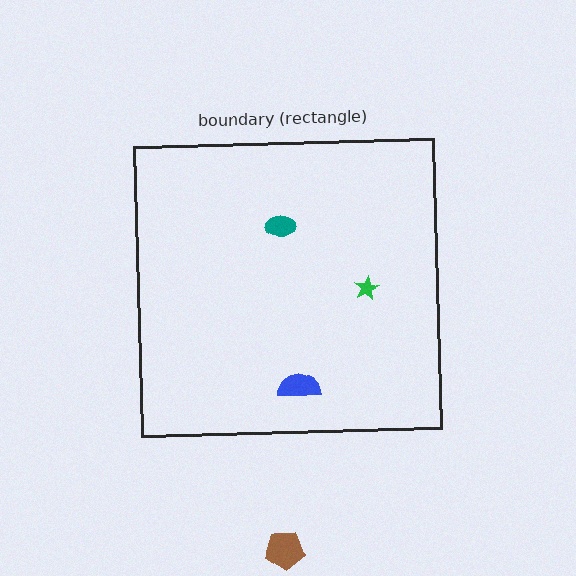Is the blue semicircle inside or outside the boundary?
Inside.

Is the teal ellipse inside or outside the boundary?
Inside.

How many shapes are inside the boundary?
3 inside, 1 outside.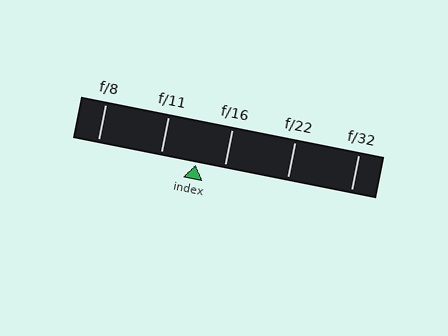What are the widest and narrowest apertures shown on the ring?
The widest aperture shown is f/8 and the narrowest is f/32.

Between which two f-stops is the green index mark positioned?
The index mark is between f/11 and f/16.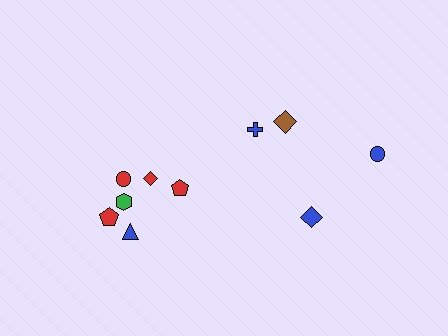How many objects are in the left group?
There are 6 objects.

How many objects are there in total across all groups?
There are 10 objects.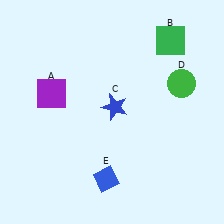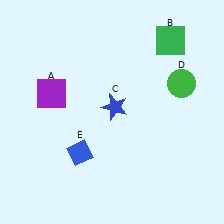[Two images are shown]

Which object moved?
The blue diamond (E) moved left.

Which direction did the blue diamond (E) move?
The blue diamond (E) moved left.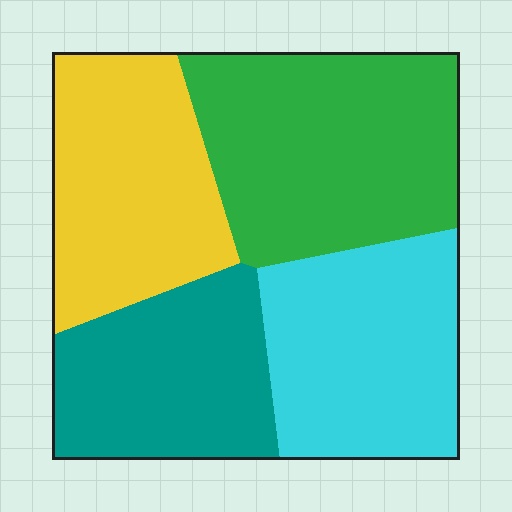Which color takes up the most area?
Green, at roughly 30%.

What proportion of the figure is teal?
Teal takes up between a sixth and a third of the figure.